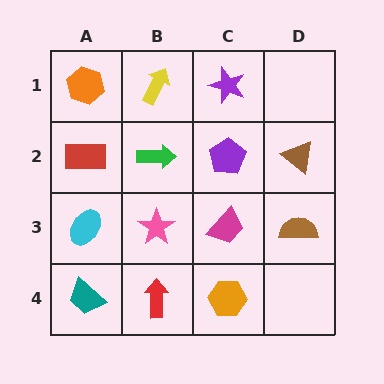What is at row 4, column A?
A teal trapezoid.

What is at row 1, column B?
A yellow arrow.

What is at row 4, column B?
A red arrow.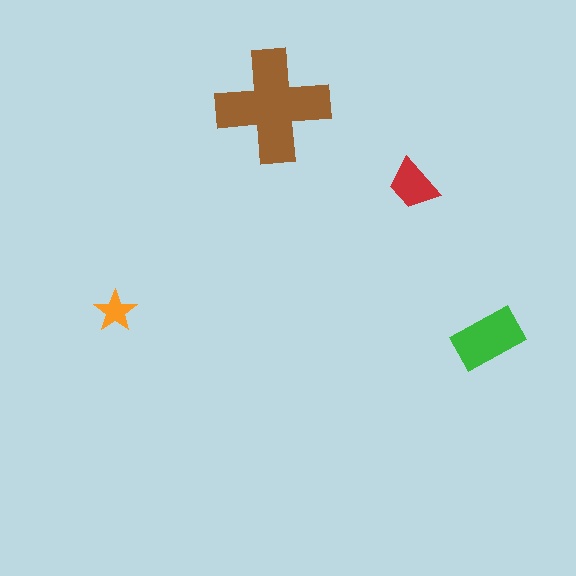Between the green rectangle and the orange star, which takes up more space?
The green rectangle.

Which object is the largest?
The brown cross.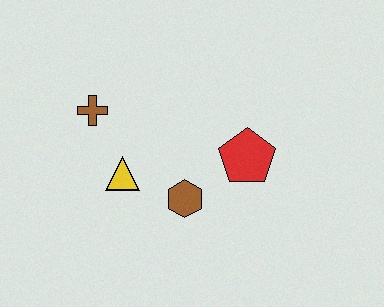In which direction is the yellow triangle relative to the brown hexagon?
The yellow triangle is to the left of the brown hexagon.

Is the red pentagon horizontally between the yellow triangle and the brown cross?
No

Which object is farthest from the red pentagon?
The brown cross is farthest from the red pentagon.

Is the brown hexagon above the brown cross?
No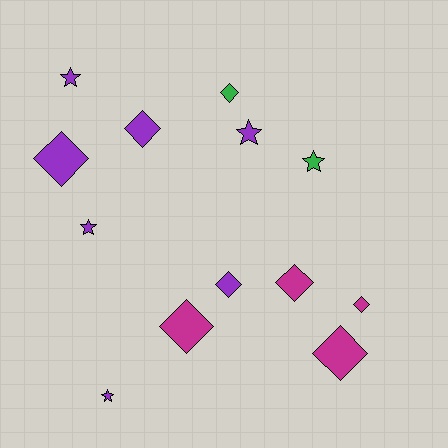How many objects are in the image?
There are 13 objects.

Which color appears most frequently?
Purple, with 7 objects.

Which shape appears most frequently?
Diamond, with 8 objects.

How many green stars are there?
There is 1 green star.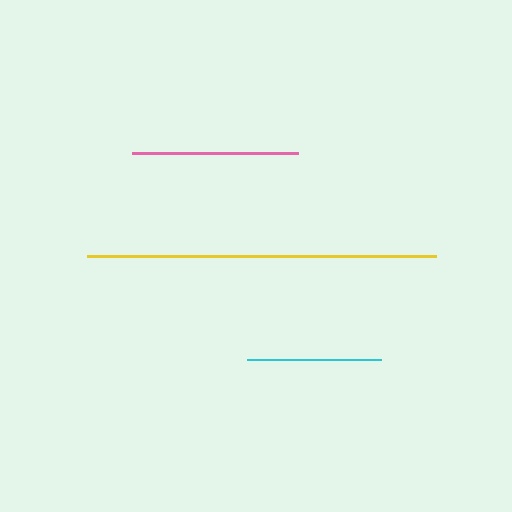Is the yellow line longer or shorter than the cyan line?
The yellow line is longer than the cyan line.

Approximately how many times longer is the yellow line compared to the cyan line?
The yellow line is approximately 2.6 times the length of the cyan line.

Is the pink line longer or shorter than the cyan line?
The pink line is longer than the cyan line.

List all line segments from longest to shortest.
From longest to shortest: yellow, pink, cyan.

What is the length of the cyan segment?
The cyan segment is approximately 134 pixels long.